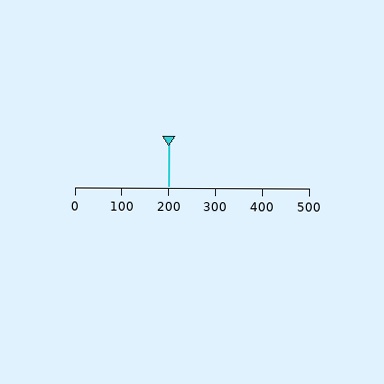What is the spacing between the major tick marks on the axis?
The major ticks are spaced 100 apart.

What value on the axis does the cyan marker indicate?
The marker indicates approximately 200.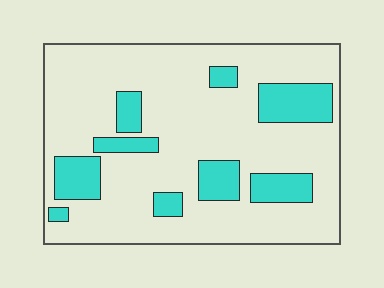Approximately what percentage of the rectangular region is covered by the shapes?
Approximately 20%.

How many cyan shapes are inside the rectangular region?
9.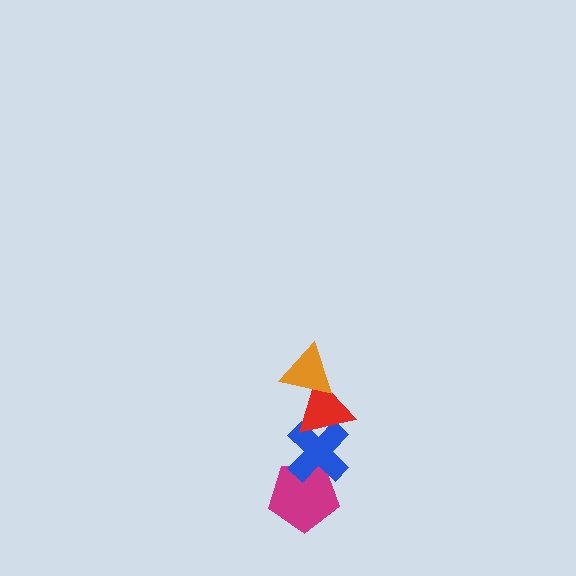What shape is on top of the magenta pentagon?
The blue cross is on top of the magenta pentagon.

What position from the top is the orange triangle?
The orange triangle is 1st from the top.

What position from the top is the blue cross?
The blue cross is 3rd from the top.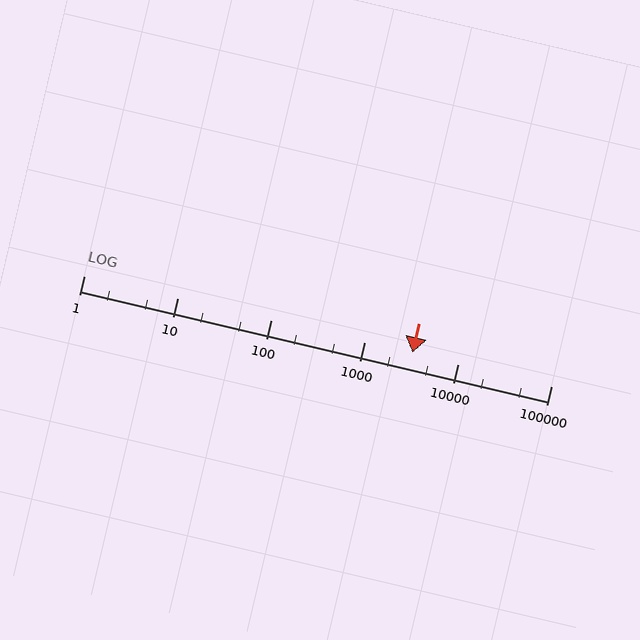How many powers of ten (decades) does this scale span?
The scale spans 5 decades, from 1 to 100000.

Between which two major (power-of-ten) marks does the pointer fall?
The pointer is between 1000 and 10000.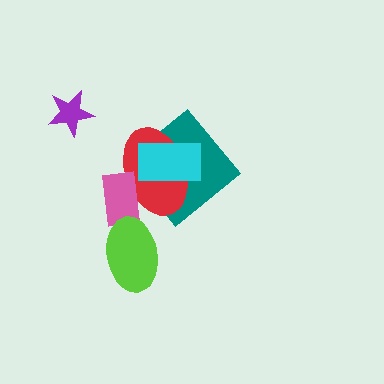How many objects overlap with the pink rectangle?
2 objects overlap with the pink rectangle.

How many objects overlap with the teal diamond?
2 objects overlap with the teal diamond.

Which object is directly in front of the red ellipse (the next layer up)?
The pink rectangle is directly in front of the red ellipse.